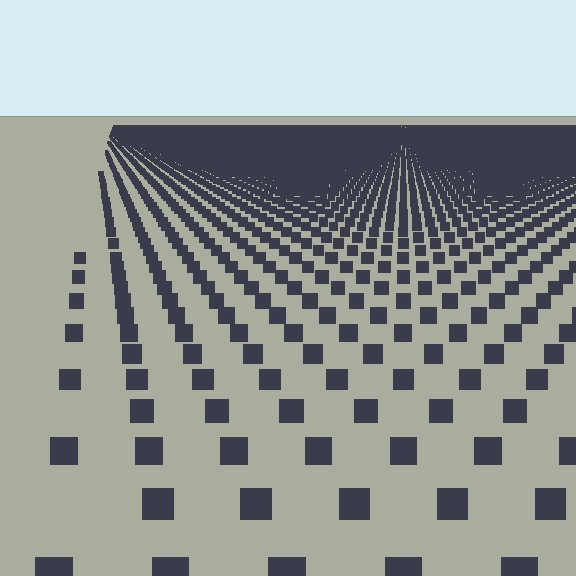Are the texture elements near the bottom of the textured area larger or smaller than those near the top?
Larger. Near the bottom, elements are closer to the viewer and appear at a bigger on-screen size.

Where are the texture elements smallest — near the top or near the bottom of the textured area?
Near the top.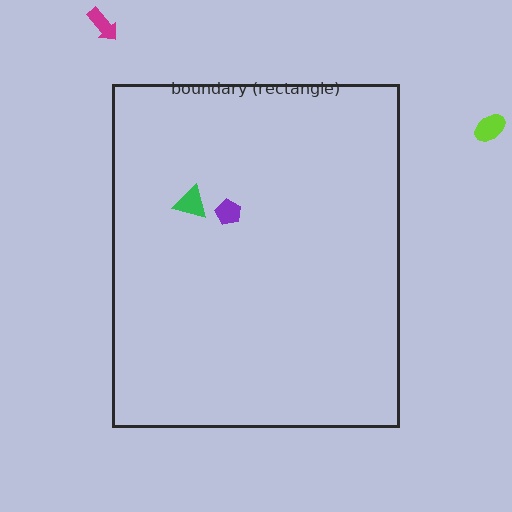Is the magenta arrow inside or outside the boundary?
Outside.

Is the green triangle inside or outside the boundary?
Inside.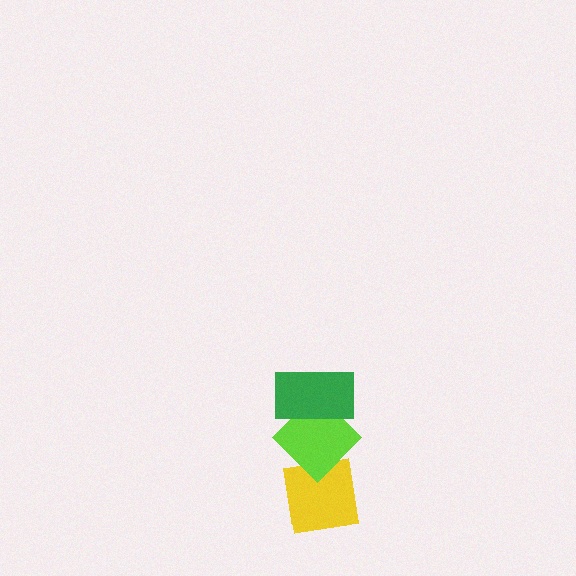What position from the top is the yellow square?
The yellow square is 3rd from the top.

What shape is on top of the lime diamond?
The green rectangle is on top of the lime diamond.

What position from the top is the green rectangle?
The green rectangle is 1st from the top.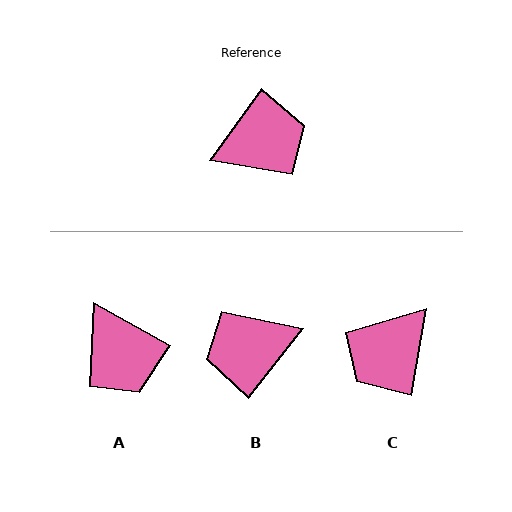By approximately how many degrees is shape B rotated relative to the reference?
Approximately 177 degrees counter-clockwise.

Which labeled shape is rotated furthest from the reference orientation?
B, about 177 degrees away.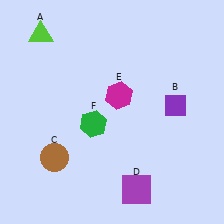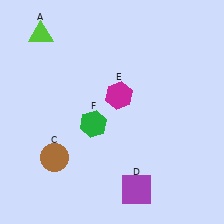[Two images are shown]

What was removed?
The purple diamond (B) was removed in Image 2.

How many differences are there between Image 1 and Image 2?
There is 1 difference between the two images.